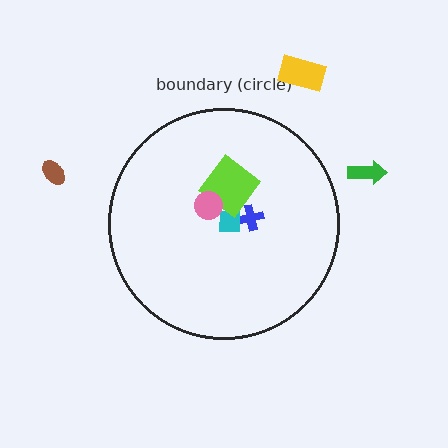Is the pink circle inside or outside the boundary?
Inside.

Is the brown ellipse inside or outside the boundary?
Outside.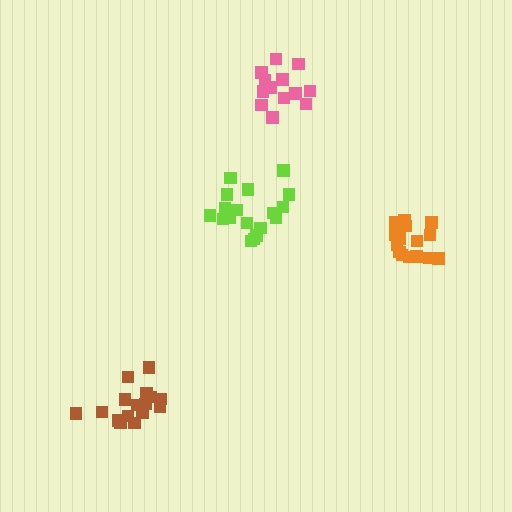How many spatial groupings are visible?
There are 4 spatial groupings.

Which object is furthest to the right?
The orange cluster is rightmost.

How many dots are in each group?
Group 1: 18 dots, Group 2: 16 dots, Group 3: 13 dots, Group 4: 15 dots (62 total).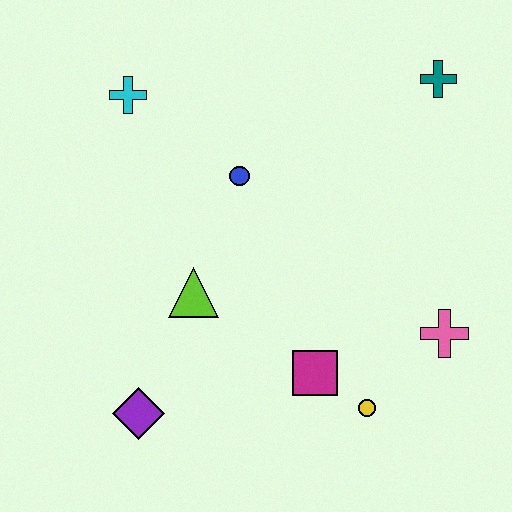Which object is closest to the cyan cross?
The blue circle is closest to the cyan cross.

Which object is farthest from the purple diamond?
The teal cross is farthest from the purple diamond.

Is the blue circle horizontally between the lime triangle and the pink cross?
Yes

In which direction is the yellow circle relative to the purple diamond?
The yellow circle is to the right of the purple diamond.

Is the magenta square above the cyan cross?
No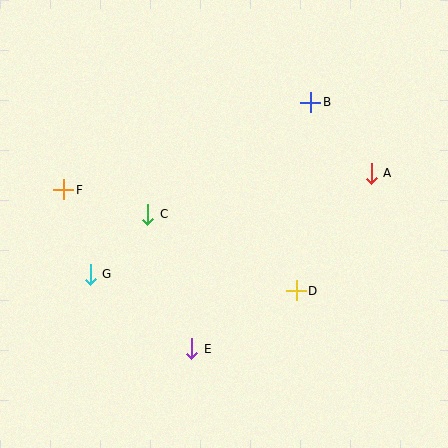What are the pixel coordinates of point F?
Point F is at (64, 190).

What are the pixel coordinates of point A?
Point A is at (371, 173).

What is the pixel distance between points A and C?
The distance between A and C is 227 pixels.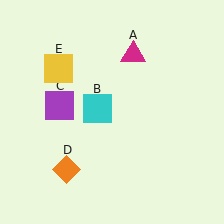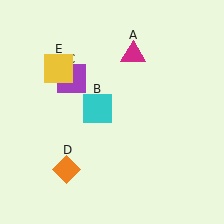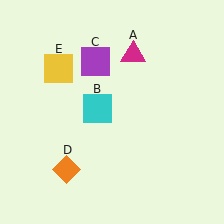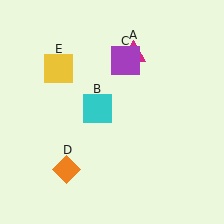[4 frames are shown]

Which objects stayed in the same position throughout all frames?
Magenta triangle (object A) and cyan square (object B) and orange diamond (object D) and yellow square (object E) remained stationary.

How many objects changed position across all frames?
1 object changed position: purple square (object C).